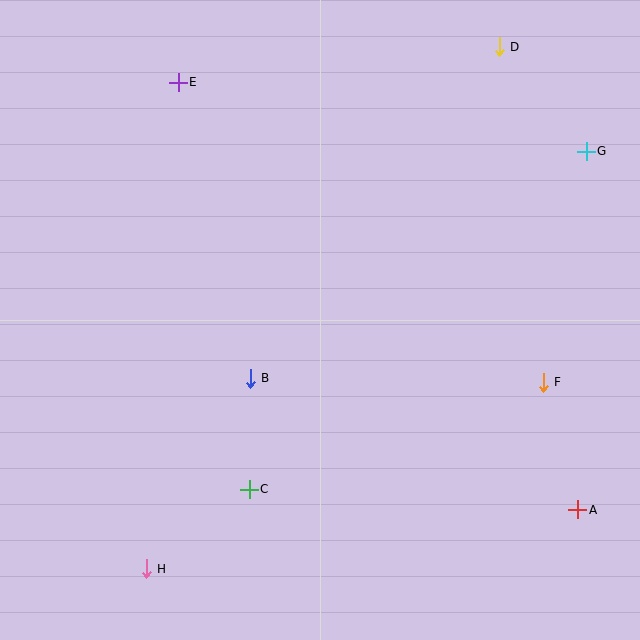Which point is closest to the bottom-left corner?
Point H is closest to the bottom-left corner.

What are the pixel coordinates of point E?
Point E is at (178, 82).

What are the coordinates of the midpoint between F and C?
The midpoint between F and C is at (396, 436).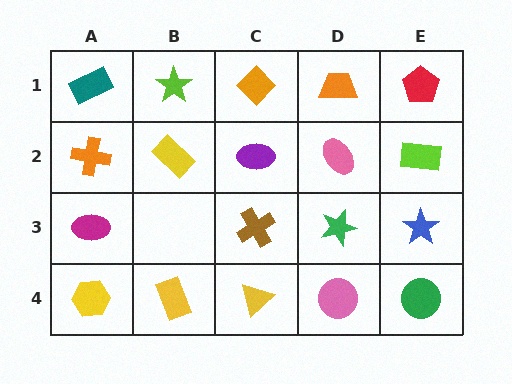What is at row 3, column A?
A magenta ellipse.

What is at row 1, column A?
A teal rectangle.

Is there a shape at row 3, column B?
No, that cell is empty.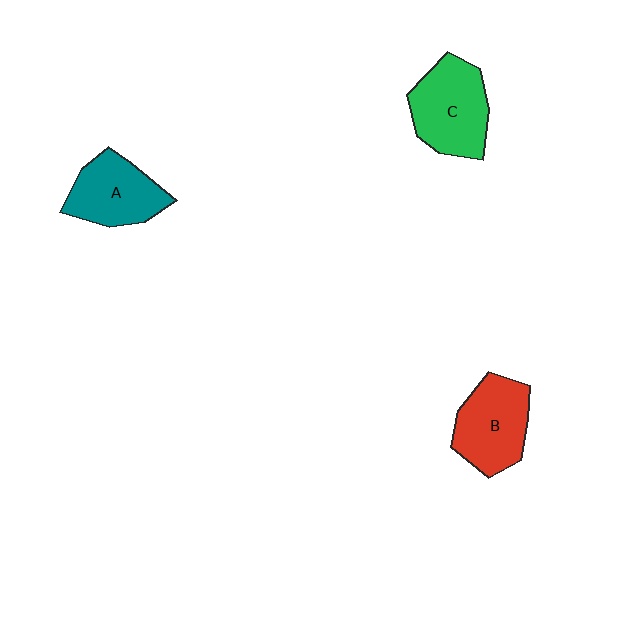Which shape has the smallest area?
Shape A (teal).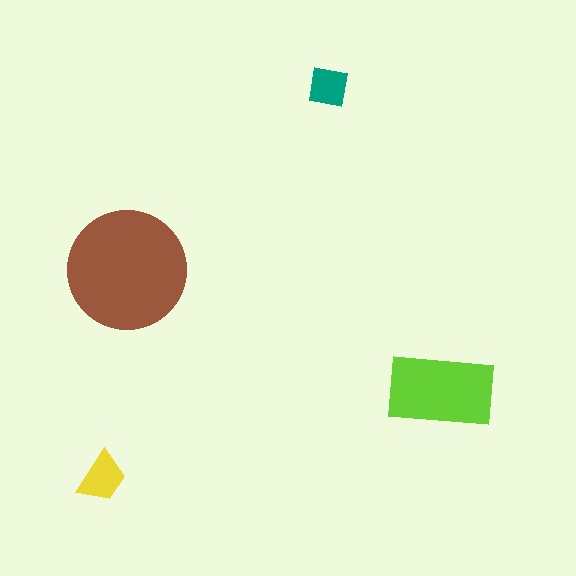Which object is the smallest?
The teal square.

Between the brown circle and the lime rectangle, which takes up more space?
The brown circle.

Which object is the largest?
The brown circle.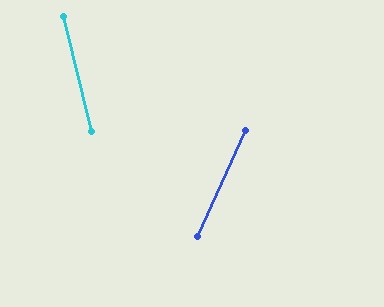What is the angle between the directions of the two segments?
Approximately 38 degrees.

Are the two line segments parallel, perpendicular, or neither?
Neither parallel nor perpendicular — they differ by about 38°.